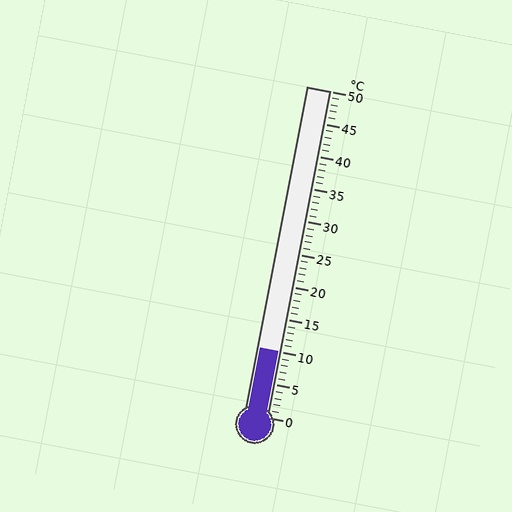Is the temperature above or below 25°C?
The temperature is below 25°C.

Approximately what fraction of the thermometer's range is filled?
The thermometer is filled to approximately 20% of its range.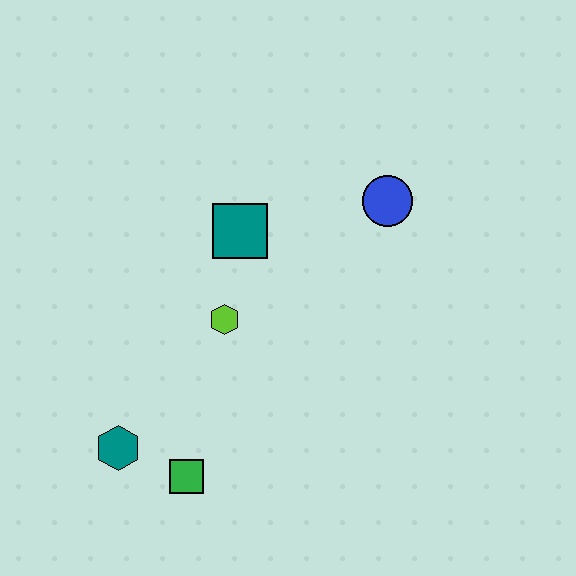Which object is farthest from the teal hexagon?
The blue circle is farthest from the teal hexagon.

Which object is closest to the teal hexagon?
The green square is closest to the teal hexagon.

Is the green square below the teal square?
Yes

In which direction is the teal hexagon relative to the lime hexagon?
The teal hexagon is below the lime hexagon.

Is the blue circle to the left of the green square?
No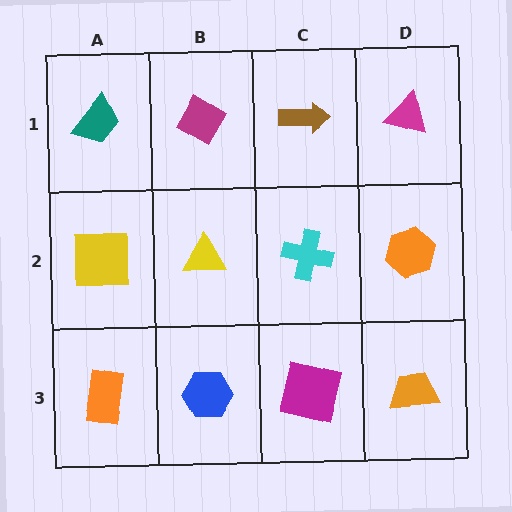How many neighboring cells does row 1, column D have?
2.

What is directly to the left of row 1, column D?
A brown arrow.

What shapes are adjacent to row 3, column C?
A cyan cross (row 2, column C), a blue hexagon (row 3, column B), an orange trapezoid (row 3, column D).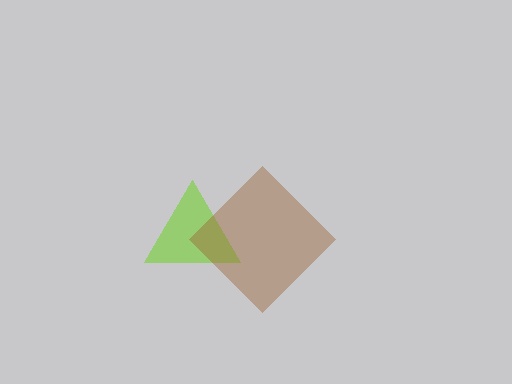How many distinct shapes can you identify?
There are 2 distinct shapes: a lime triangle, a brown diamond.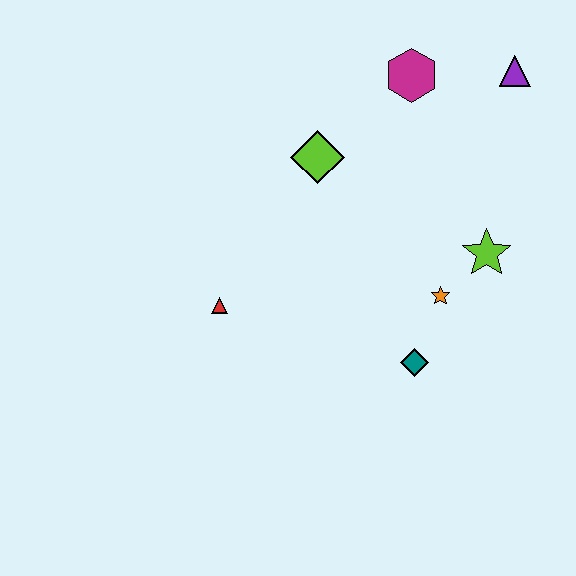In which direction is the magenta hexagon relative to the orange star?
The magenta hexagon is above the orange star.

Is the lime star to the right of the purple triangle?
No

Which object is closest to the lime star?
The orange star is closest to the lime star.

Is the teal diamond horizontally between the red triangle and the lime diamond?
No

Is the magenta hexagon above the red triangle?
Yes